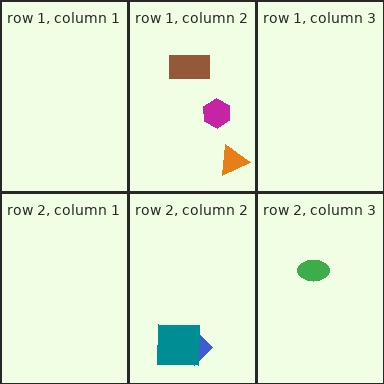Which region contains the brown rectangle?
The row 1, column 2 region.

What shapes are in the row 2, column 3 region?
The green ellipse.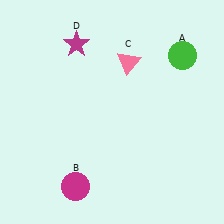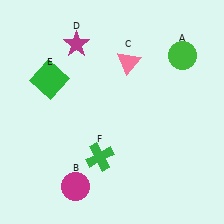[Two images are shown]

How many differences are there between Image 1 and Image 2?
There are 2 differences between the two images.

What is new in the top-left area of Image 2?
A green square (E) was added in the top-left area of Image 2.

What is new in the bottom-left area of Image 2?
A green cross (F) was added in the bottom-left area of Image 2.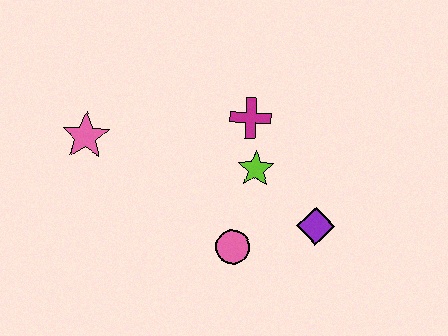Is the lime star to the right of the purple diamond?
No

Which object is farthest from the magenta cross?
The pink star is farthest from the magenta cross.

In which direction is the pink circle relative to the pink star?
The pink circle is to the right of the pink star.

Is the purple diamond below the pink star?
Yes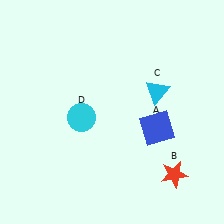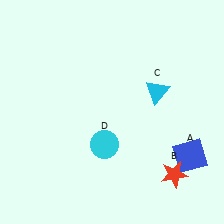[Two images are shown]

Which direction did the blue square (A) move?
The blue square (A) moved right.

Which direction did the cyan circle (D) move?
The cyan circle (D) moved down.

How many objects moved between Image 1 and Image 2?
2 objects moved between the two images.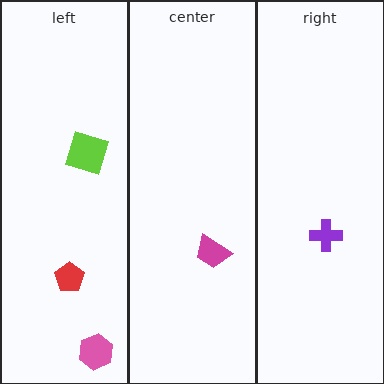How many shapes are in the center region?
1.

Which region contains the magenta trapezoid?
The center region.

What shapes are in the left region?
The lime square, the red pentagon, the pink hexagon.